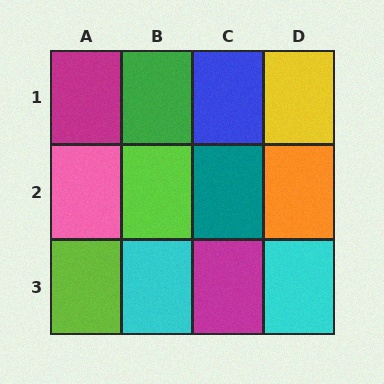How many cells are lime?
2 cells are lime.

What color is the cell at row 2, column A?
Pink.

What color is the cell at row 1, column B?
Green.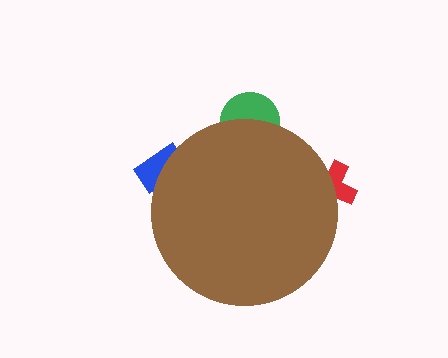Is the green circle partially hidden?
Yes, the green circle is partially hidden behind the brown circle.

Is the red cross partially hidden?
Yes, the red cross is partially hidden behind the brown circle.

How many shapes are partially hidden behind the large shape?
3 shapes are partially hidden.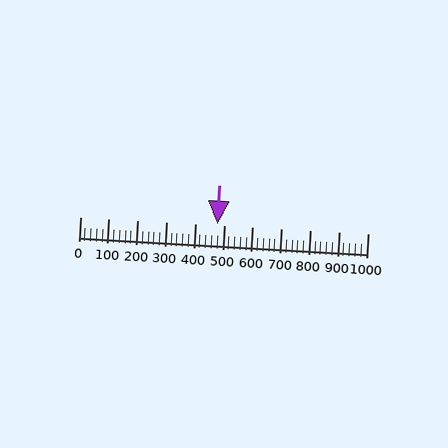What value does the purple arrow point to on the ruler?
The purple arrow points to approximately 478.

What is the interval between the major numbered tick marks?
The major tick marks are spaced 100 units apart.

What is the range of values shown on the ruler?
The ruler shows values from 0 to 1000.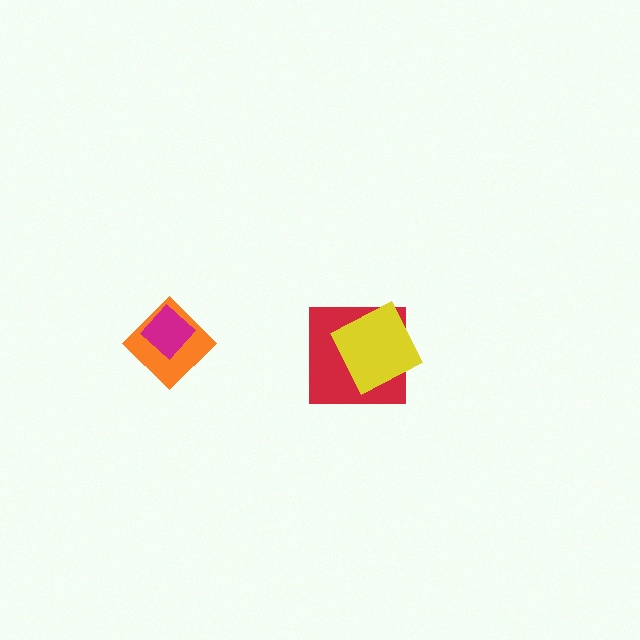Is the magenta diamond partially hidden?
No, no other shape covers it.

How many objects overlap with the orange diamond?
1 object overlaps with the orange diamond.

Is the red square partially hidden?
Yes, it is partially covered by another shape.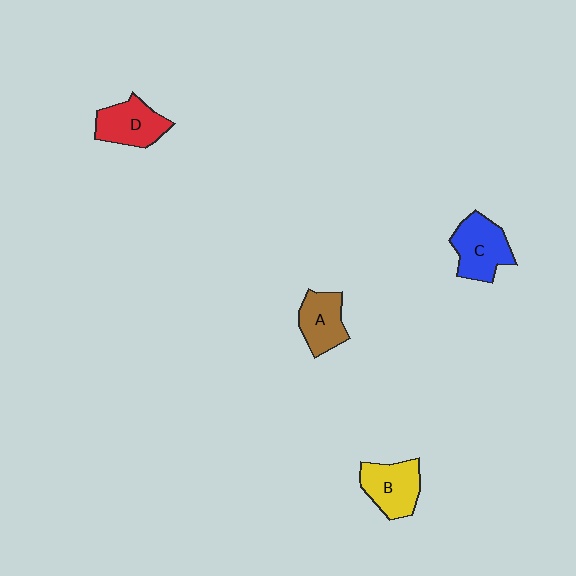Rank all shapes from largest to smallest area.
From largest to smallest: C (blue), B (yellow), D (red), A (brown).